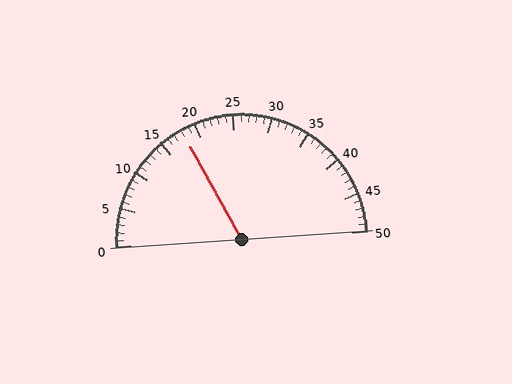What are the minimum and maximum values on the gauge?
The gauge ranges from 0 to 50.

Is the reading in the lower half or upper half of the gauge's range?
The reading is in the lower half of the range (0 to 50).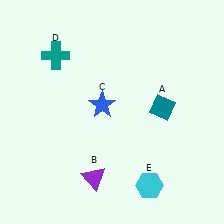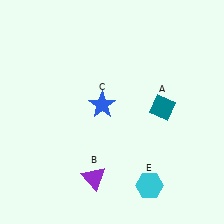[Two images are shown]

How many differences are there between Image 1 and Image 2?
There is 1 difference between the two images.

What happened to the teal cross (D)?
The teal cross (D) was removed in Image 2. It was in the top-left area of Image 1.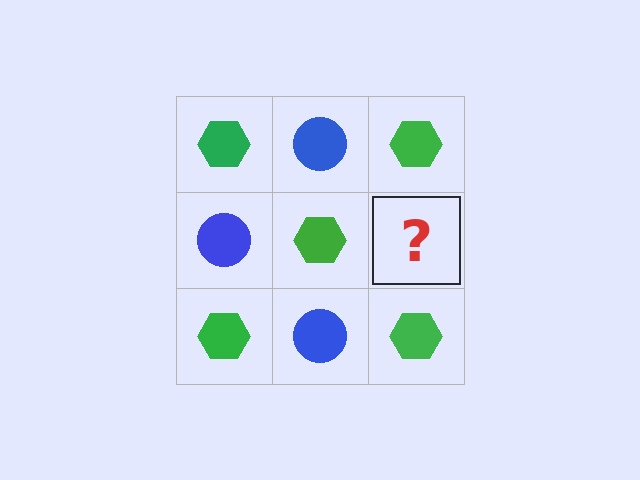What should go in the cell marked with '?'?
The missing cell should contain a blue circle.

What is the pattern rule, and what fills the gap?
The rule is that it alternates green hexagon and blue circle in a checkerboard pattern. The gap should be filled with a blue circle.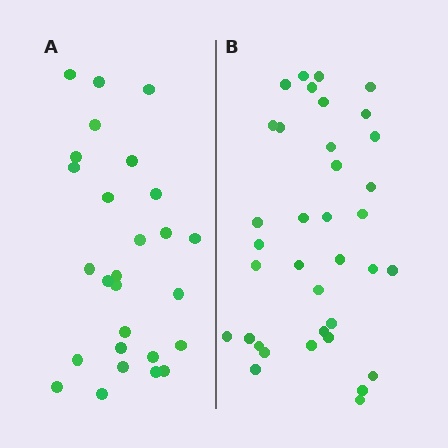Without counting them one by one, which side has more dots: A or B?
Region B (the right region) has more dots.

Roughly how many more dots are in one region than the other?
Region B has roughly 8 or so more dots than region A.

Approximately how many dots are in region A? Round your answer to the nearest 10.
About 30 dots. (The exact count is 27, which rounds to 30.)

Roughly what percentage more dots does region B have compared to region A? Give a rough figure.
About 35% more.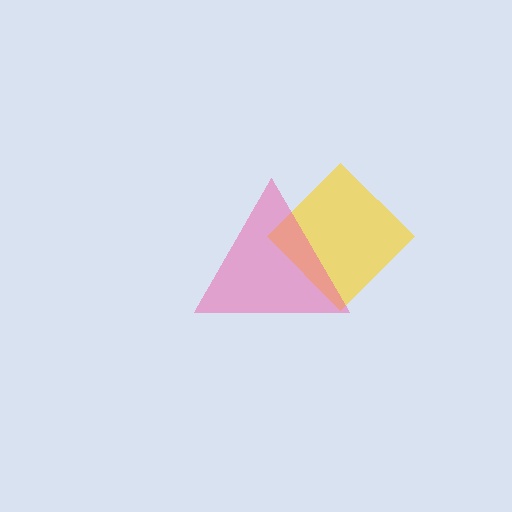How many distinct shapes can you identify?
There are 2 distinct shapes: a yellow diamond, a pink triangle.